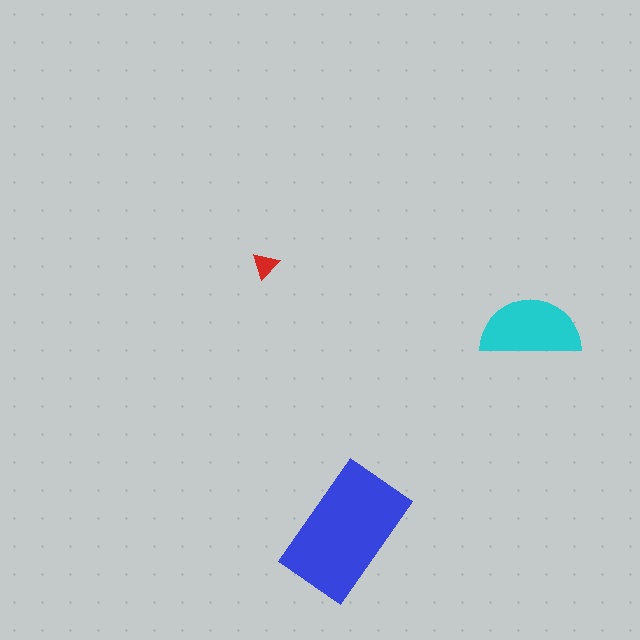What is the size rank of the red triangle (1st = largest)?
3rd.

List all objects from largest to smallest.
The blue rectangle, the cyan semicircle, the red triangle.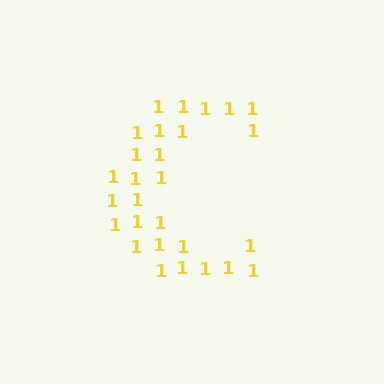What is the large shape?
The large shape is the letter C.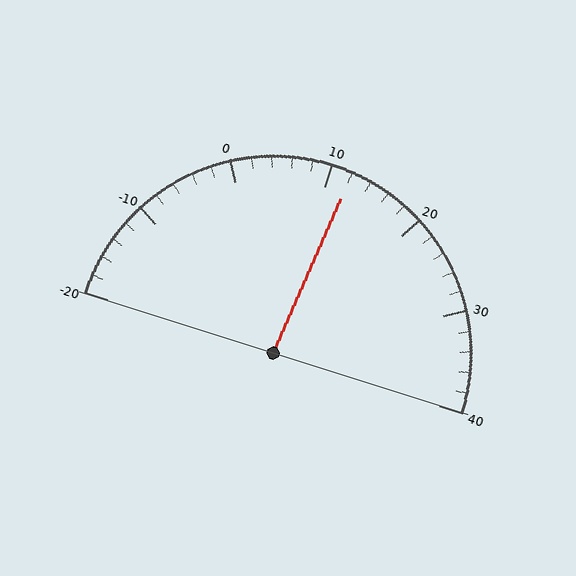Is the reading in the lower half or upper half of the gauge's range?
The reading is in the upper half of the range (-20 to 40).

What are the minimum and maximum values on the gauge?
The gauge ranges from -20 to 40.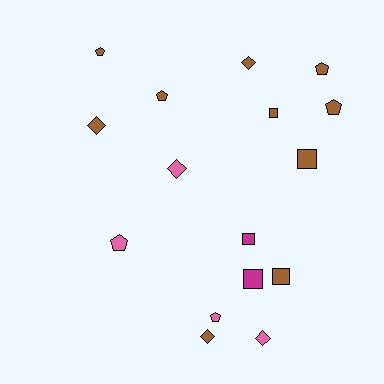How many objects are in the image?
There are 16 objects.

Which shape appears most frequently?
Pentagon, with 6 objects.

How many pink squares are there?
There are no pink squares.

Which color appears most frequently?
Brown, with 10 objects.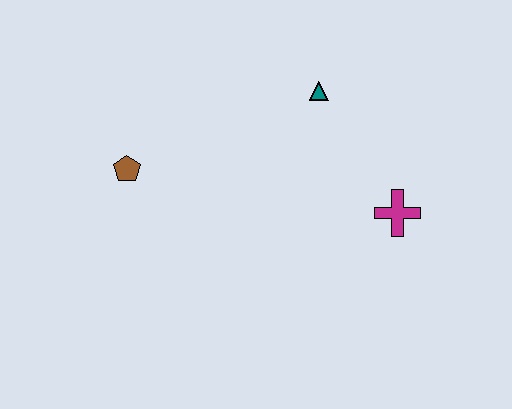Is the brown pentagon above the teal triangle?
No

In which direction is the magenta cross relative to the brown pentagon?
The magenta cross is to the right of the brown pentagon.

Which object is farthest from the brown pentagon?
The magenta cross is farthest from the brown pentagon.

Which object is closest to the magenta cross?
The teal triangle is closest to the magenta cross.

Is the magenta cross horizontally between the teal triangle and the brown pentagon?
No